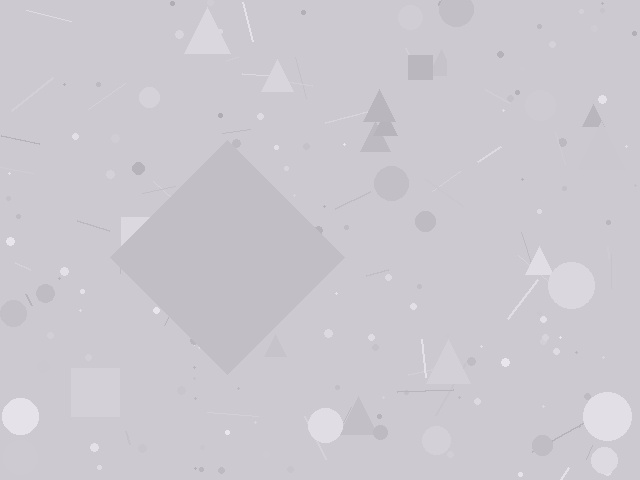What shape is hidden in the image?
A diamond is hidden in the image.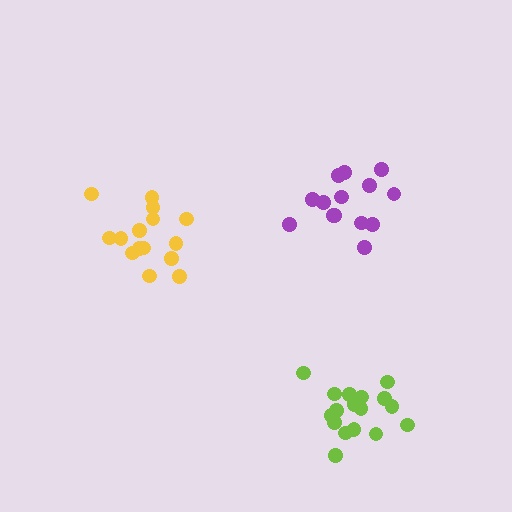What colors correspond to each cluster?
The clusters are colored: yellow, lime, purple.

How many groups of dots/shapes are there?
There are 3 groups.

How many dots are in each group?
Group 1: 15 dots, Group 2: 18 dots, Group 3: 14 dots (47 total).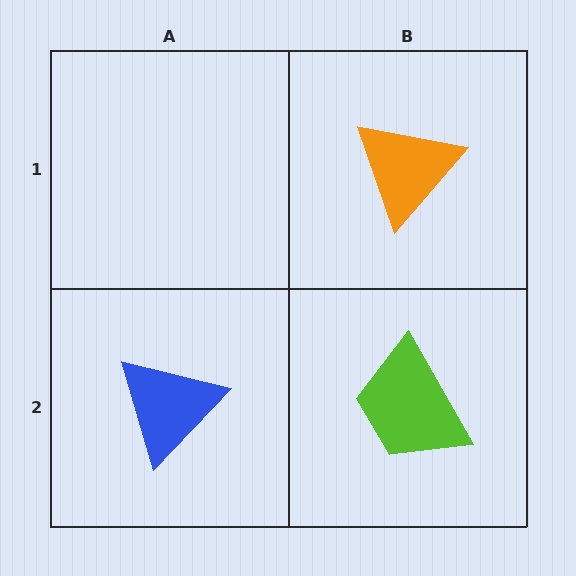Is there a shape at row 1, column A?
No, that cell is empty.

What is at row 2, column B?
A lime trapezoid.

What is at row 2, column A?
A blue triangle.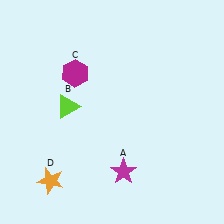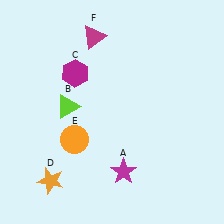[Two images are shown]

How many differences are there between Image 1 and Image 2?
There are 2 differences between the two images.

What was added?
An orange circle (E), a magenta triangle (F) were added in Image 2.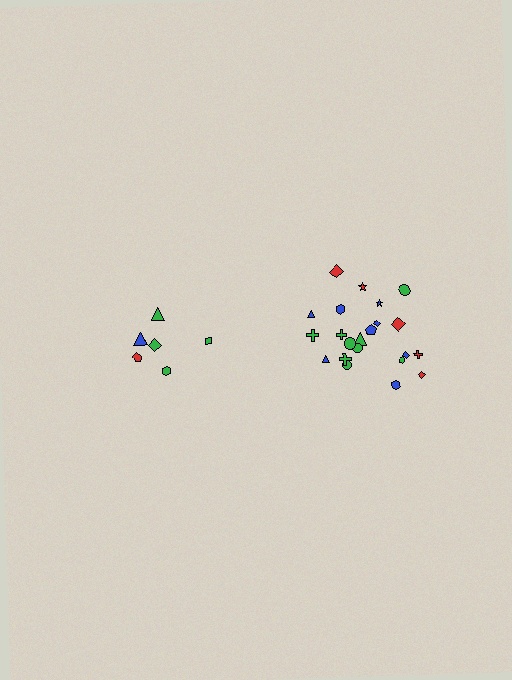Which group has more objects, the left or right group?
The right group.